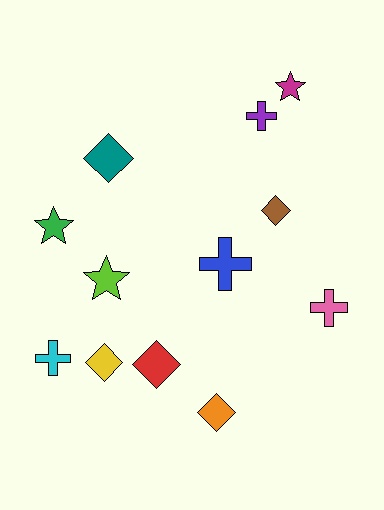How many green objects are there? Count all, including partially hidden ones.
There is 1 green object.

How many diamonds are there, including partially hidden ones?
There are 5 diamonds.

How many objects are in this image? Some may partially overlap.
There are 12 objects.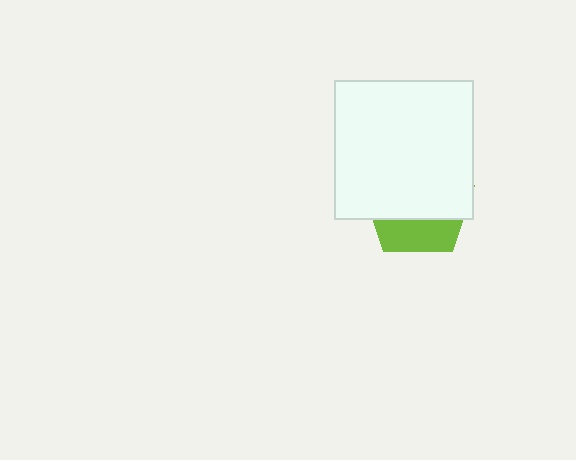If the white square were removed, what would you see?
You would see the complete lime pentagon.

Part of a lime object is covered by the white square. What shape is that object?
It is a pentagon.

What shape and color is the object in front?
The object in front is a white square.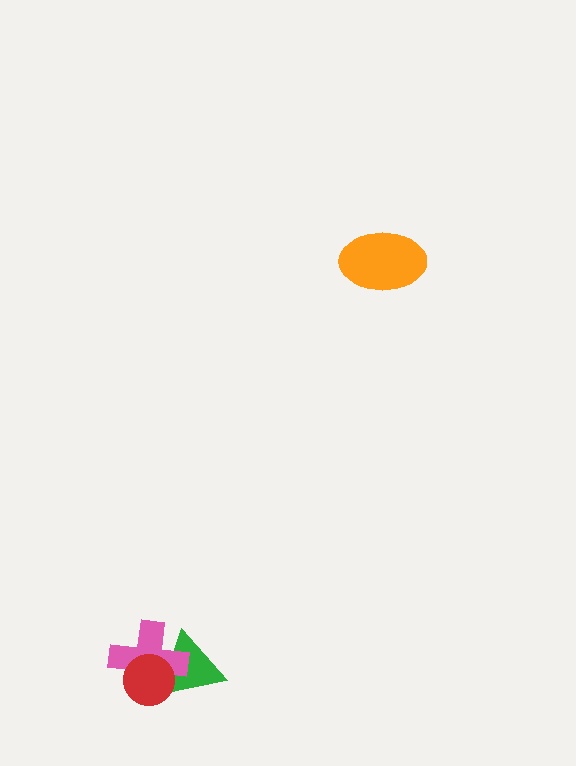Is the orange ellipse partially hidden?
No, no other shape covers it.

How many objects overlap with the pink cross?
2 objects overlap with the pink cross.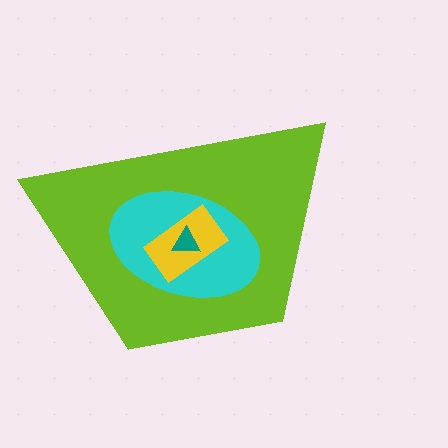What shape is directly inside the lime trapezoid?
The cyan ellipse.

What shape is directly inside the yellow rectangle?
The teal triangle.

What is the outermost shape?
The lime trapezoid.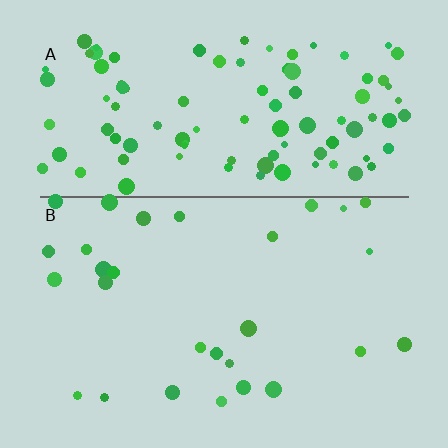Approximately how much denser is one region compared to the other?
Approximately 3.7× — region A over region B.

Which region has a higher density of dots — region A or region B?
A (the top).